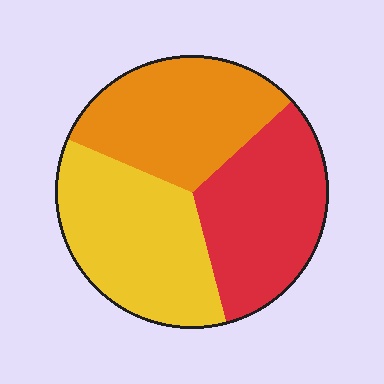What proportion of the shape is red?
Red takes up between a quarter and a half of the shape.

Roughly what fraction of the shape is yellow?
Yellow takes up about three eighths (3/8) of the shape.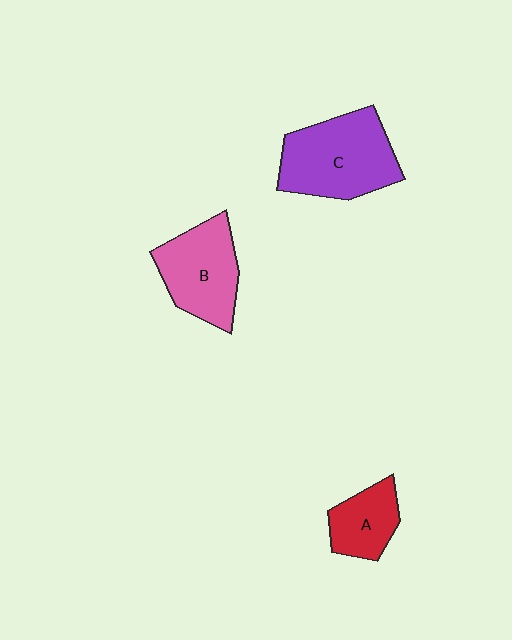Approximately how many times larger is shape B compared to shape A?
Approximately 1.6 times.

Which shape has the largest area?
Shape C (purple).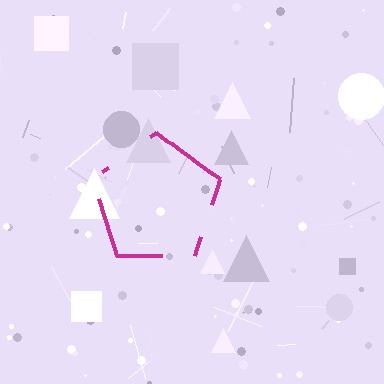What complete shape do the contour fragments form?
The contour fragments form a pentagon.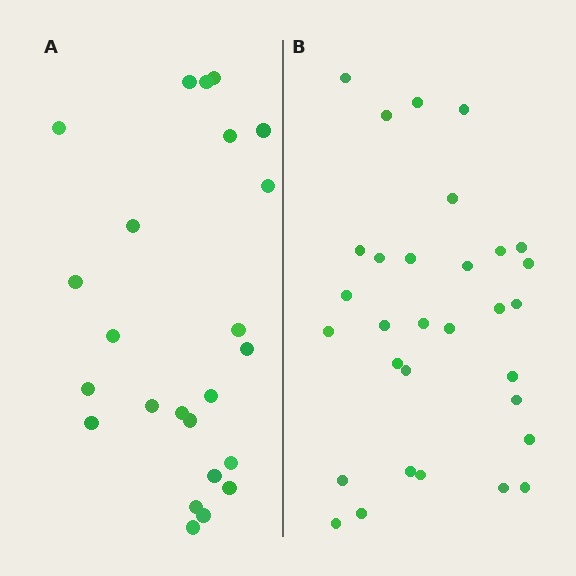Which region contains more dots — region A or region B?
Region B (the right region) has more dots.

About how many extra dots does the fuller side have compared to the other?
Region B has roughly 8 or so more dots than region A.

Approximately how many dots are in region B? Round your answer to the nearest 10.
About 30 dots. (The exact count is 31, which rounds to 30.)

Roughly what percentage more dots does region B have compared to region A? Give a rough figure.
About 30% more.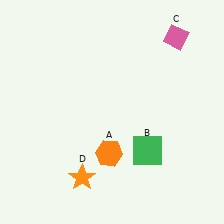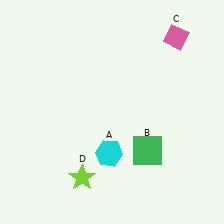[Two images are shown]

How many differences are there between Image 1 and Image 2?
There are 2 differences between the two images.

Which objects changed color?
A changed from orange to cyan. D changed from orange to lime.